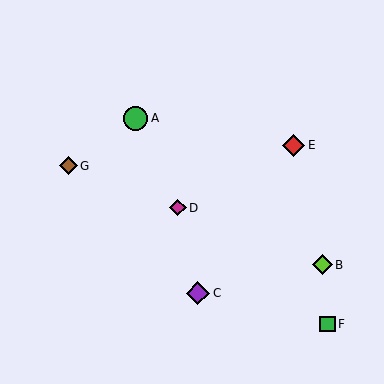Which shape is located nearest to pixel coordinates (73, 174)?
The brown diamond (labeled G) at (68, 166) is nearest to that location.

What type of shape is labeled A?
Shape A is a green circle.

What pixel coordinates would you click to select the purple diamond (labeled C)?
Click at (198, 293) to select the purple diamond C.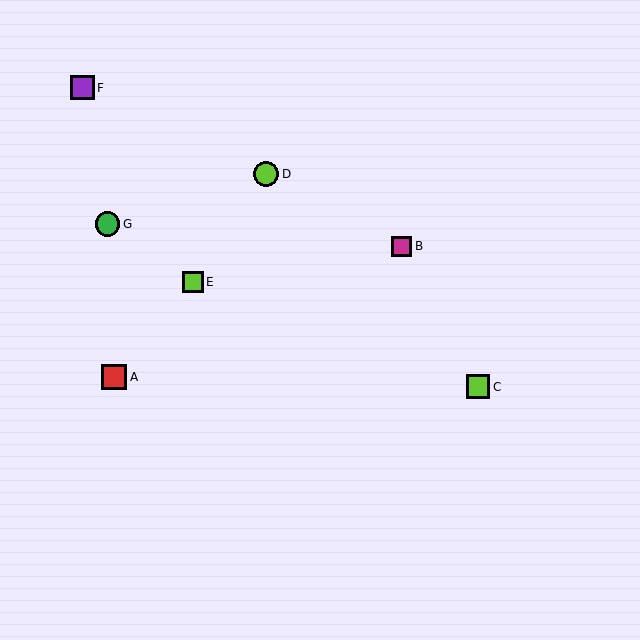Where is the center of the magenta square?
The center of the magenta square is at (402, 246).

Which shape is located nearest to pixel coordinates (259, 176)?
The lime circle (labeled D) at (266, 174) is nearest to that location.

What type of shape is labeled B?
Shape B is a magenta square.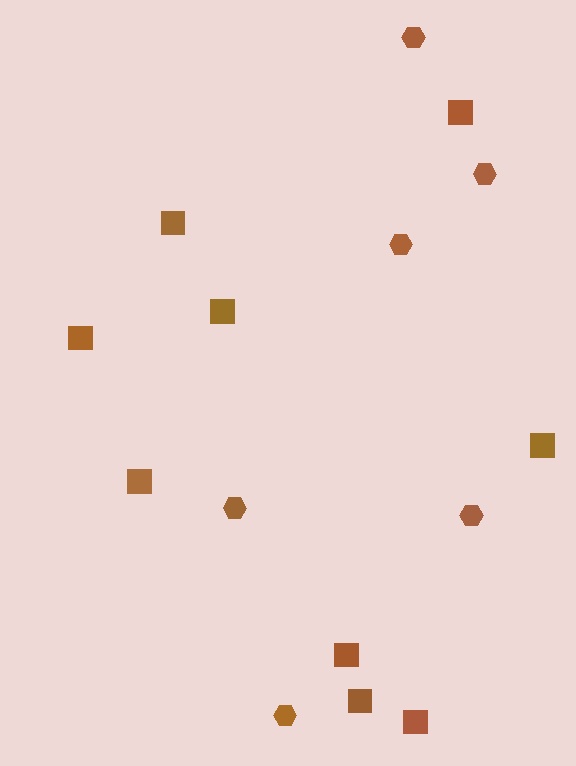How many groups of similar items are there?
There are 2 groups: one group of squares (9) and one group of hexagons (6).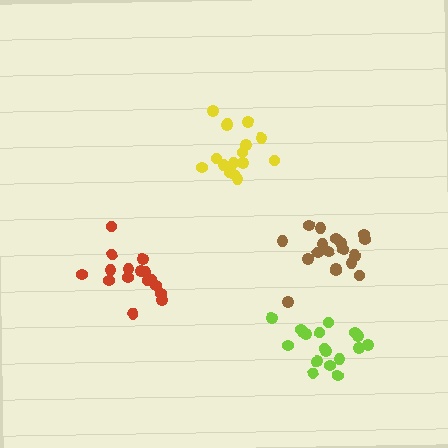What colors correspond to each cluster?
The clusters are colored: brown, red, yellow, lime.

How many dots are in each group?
Group 1: 19 dots, Group 2: 16 dots, Group 3: 16 dots, Group 4: 18 dots (69 total).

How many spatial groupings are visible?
There are 4 spatial groupings.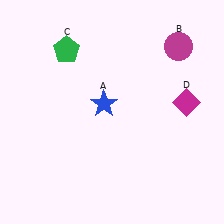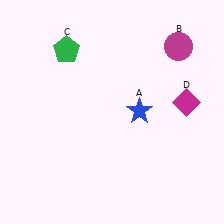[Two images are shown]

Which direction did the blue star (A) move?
The blue star (A) moved right.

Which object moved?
The blue star (A) moved right.